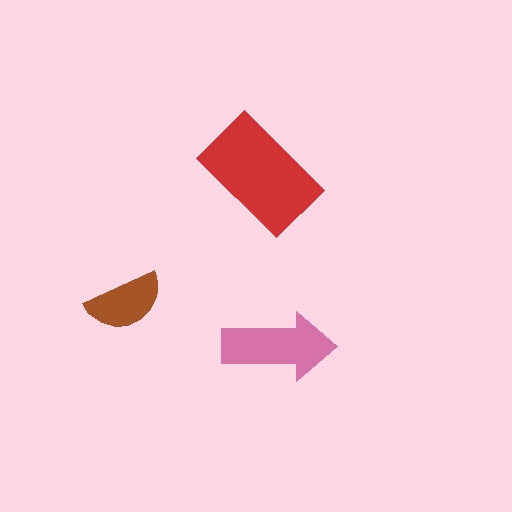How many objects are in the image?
There are 3 objects in the image.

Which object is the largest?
The red rectangle.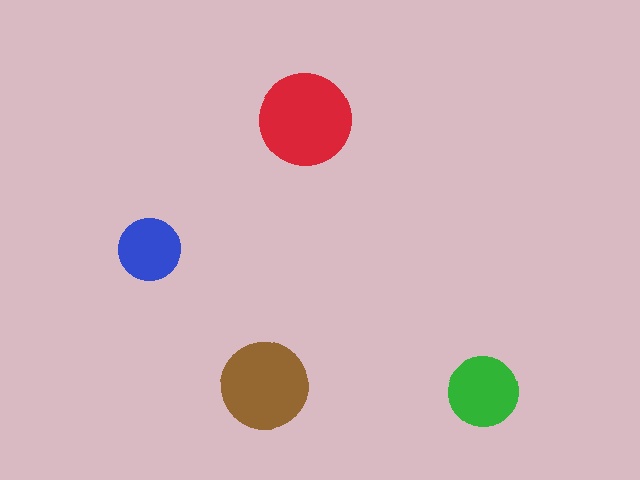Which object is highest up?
The red circle is topmost.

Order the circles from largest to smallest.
the red one, the brown one, the green one, the blue one.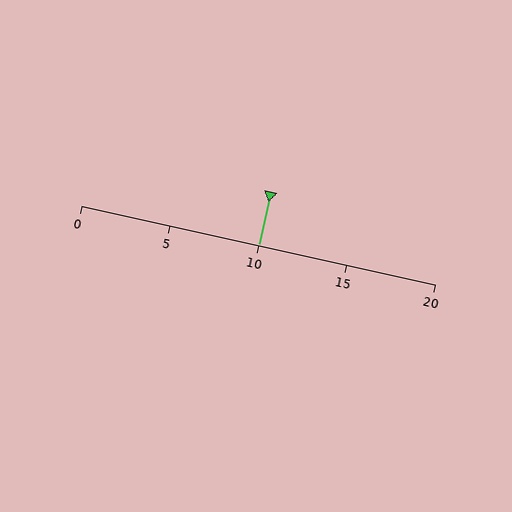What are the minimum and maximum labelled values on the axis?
The axis runs from 0 to 20.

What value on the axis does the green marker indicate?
The marker indicates approximately 10.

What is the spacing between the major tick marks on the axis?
The major ticks are spaced 5 apart.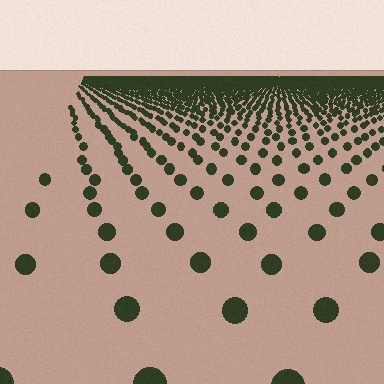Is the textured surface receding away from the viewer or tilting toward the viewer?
The surface is receding away from the viewer. Texture elements get smaller and denser toward the top.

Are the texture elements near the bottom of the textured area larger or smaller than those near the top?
Larger. Near the bottom, elements are closer to the viewer and appear at a bigger on-screen size.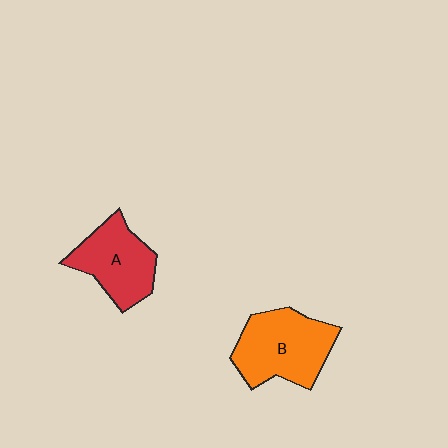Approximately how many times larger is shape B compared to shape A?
Approximately 1.2 times.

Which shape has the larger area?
Shape B (orange).